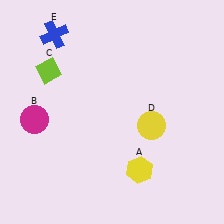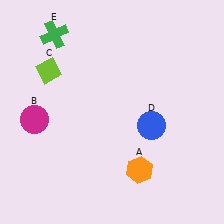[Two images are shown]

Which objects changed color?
A changed from yellow to orange. D changed from yellow to blue. E changed from blue to green.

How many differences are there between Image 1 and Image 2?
There are 3 differences between the two images.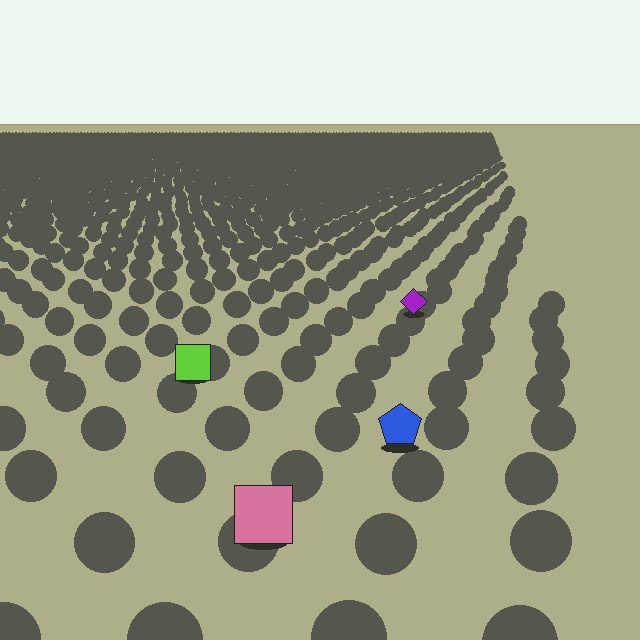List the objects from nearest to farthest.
From nearest to farthest: the pink square, the blue pentagon, the lime square, the purple diamond.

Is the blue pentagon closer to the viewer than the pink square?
No. The pink square is closer — you can tell from the texture gradient: the ground texture is coarser near it.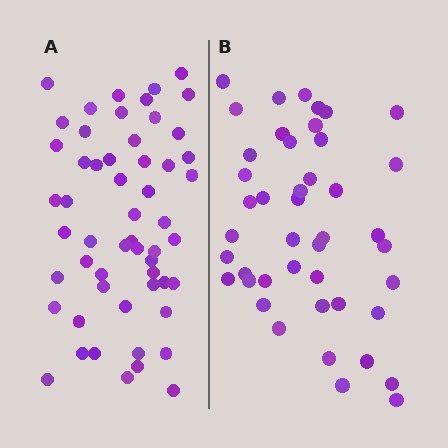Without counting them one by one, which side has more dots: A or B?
Region A (the left region) has more dots.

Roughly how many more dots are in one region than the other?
Region A has roughly 12 or so more dots than region B.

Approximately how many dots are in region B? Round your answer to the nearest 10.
About 40 dots. (The exact count is 44, which rounds to 40.)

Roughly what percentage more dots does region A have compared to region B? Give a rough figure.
About 25% more.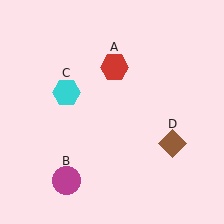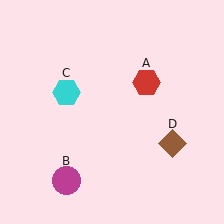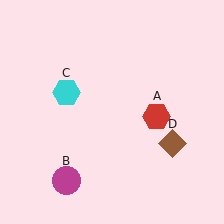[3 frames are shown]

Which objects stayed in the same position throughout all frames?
Magenta circle (object B) and cyan hexagon (object C) and brown diamond (object D) remained stationary.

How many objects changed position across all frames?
1 object changed position: red hexagon (object A).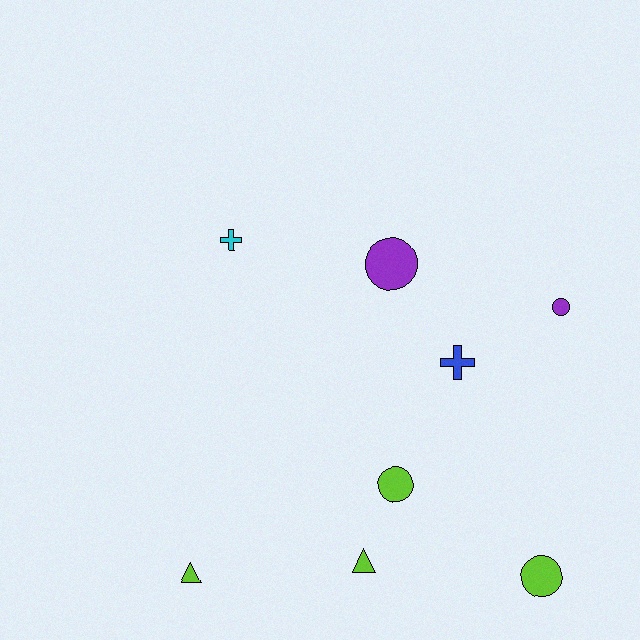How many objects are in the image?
There are 8 objects.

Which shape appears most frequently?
Circle, with 4 objects.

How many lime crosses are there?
There are no lime crosses.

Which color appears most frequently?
Lime, with 4 objects.